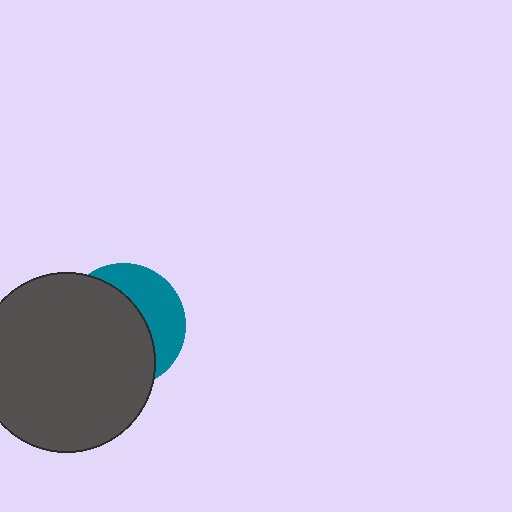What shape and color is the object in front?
The object in front is a dark gray circle.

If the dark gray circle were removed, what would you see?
You would see the complete teal circle.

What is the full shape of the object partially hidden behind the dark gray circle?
The partially hidden object is a teal circle.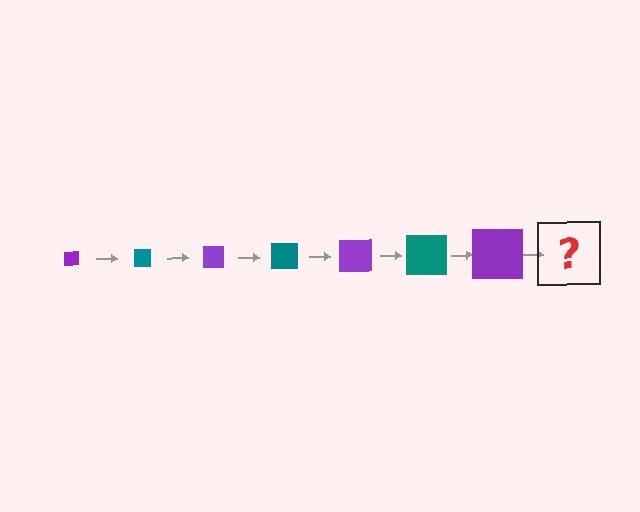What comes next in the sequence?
The next element should be a teal square, larger than the previous one.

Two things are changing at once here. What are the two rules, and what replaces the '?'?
The two rules are that the square grows larger each step and the color cycles through purple and teal. The '?' should be a teal square, larger than the previous one.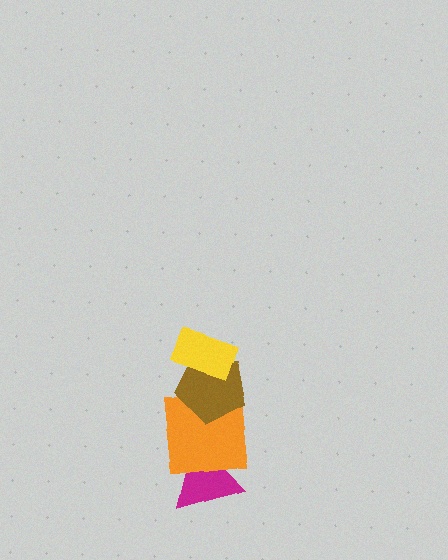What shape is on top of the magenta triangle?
The orange square is on top of the magenta triangle.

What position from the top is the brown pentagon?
The brown pentagon is 2nd from the top.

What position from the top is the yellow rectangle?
The yellow rectangle is 1st from the top.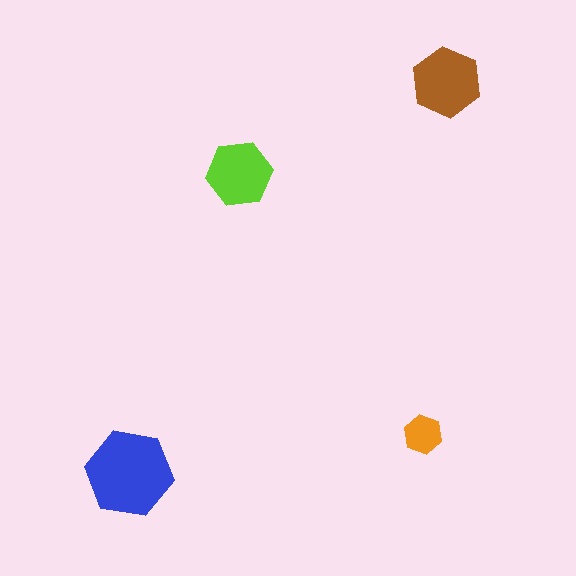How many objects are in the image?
There are 4 objects in the image.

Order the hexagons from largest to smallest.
the blue one, the brown one, the lime one, the orange one.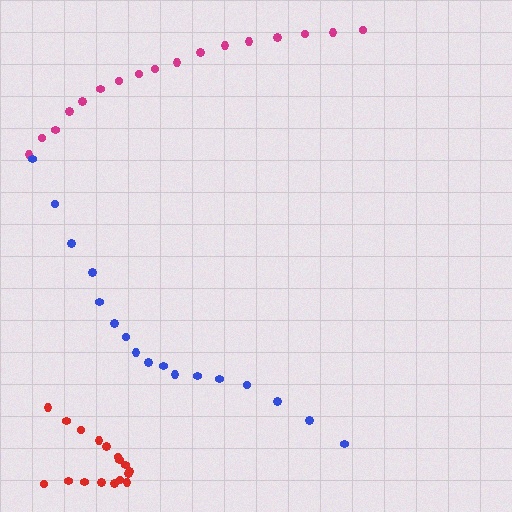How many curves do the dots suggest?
There are 3 distinct paths.